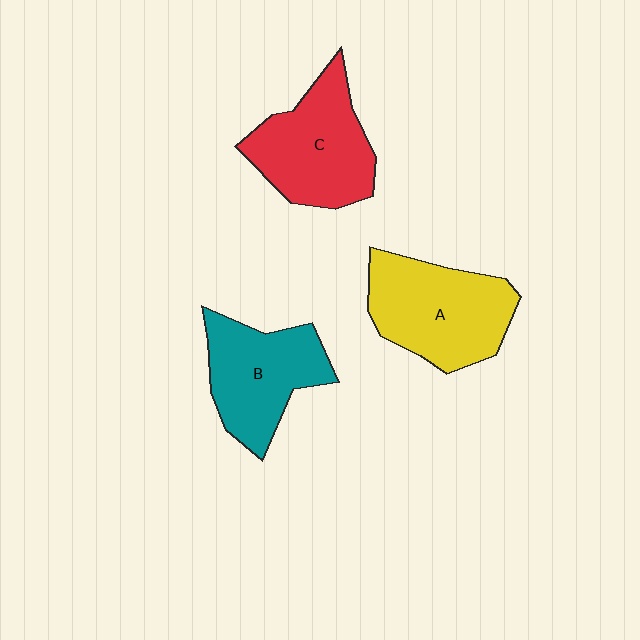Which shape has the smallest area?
Shape B (teal).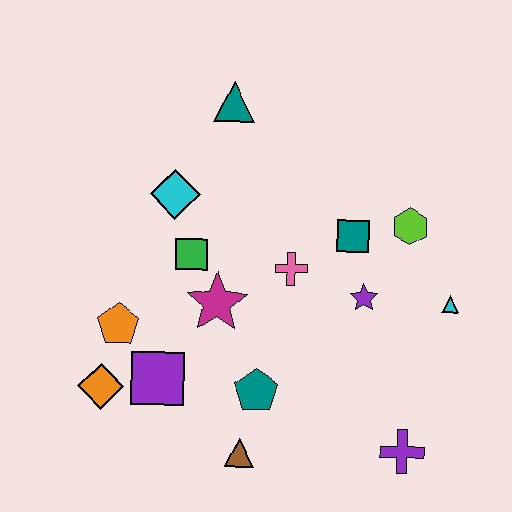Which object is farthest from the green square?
The purple cross is farthest from the green square.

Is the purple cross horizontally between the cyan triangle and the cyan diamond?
Yes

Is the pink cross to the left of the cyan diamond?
No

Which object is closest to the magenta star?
The green square is closest to the magenta star.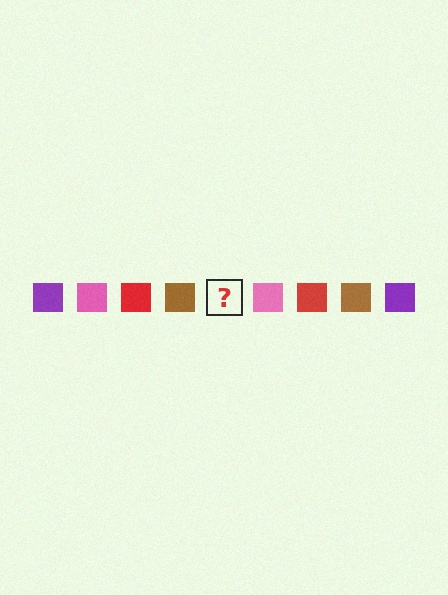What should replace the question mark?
The question mark should be replaced with a purple square.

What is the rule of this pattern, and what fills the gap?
The rule is that the pattern cycles through purple, pink, red, brown squares. The gap should be filled with a purple square.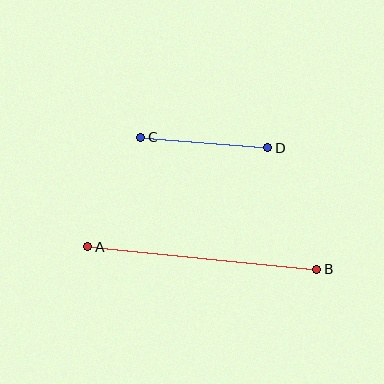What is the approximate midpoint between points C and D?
The midpoint is at approximately (204, 142) pixels.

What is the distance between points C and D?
The distance is approximately 127 pixels.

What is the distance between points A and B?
The distance is approximately 230 pixels.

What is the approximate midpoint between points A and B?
The midpoint is at approximately (202, 258) pixels.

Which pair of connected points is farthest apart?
Points A and B are farthest apart.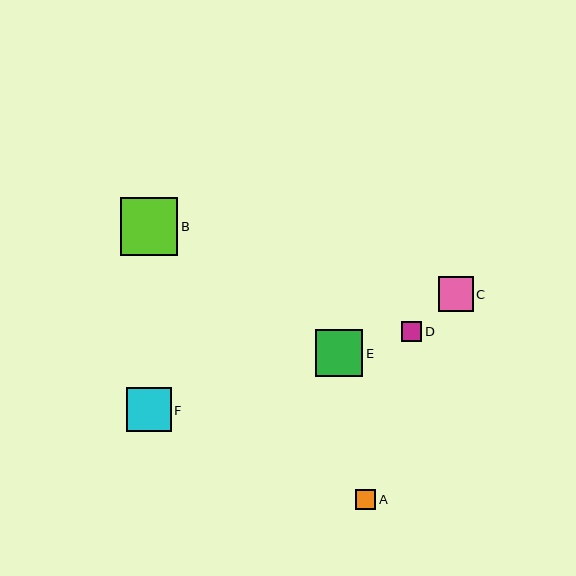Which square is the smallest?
Square A is the smallest with a size of approximately 20 pixels.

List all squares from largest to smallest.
From largest to smallest: B, E, F, C, D, A.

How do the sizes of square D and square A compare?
Square D and square A are approximately the same size.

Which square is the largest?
Square B is the largest with a size of approximately 58 pixels.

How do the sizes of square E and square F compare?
Square E and square F are approximately the same size.